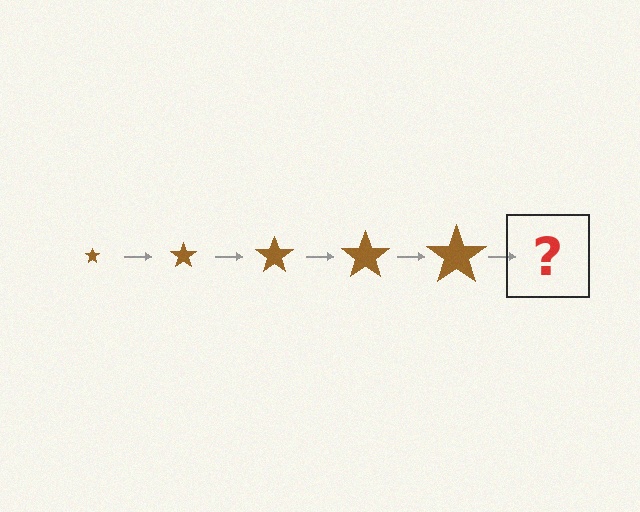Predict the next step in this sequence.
The next step is a brown star, larger than the previous one.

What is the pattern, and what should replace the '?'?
The pattern is that the star gets progressively larger each step. The '?' should be a brown star, larger than the previous one.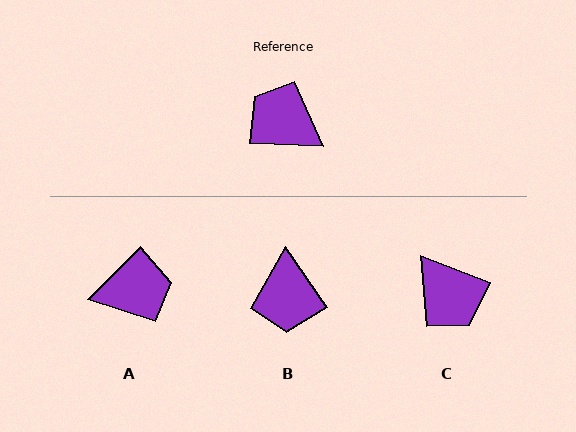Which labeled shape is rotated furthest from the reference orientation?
C, about 161 degrees away.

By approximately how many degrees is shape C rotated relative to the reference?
Approximately 161 degrees counter-clockwise.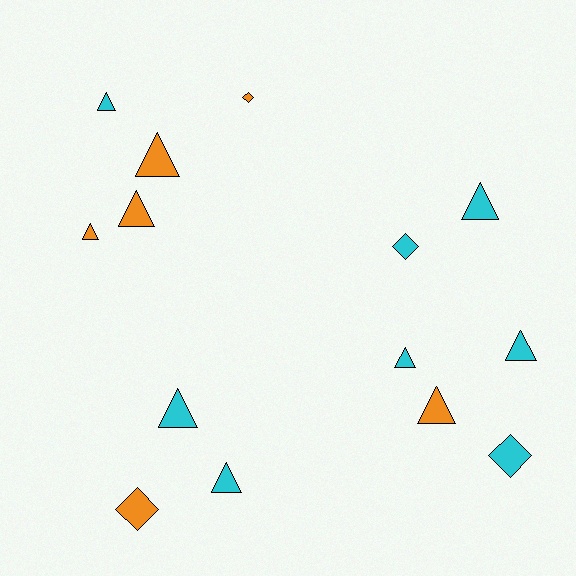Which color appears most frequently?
Cyan, with 8 objects.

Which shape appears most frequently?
Triangle, with 10 objects.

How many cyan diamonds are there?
There are 2 cyan diamonds.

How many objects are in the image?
There are 14 objects.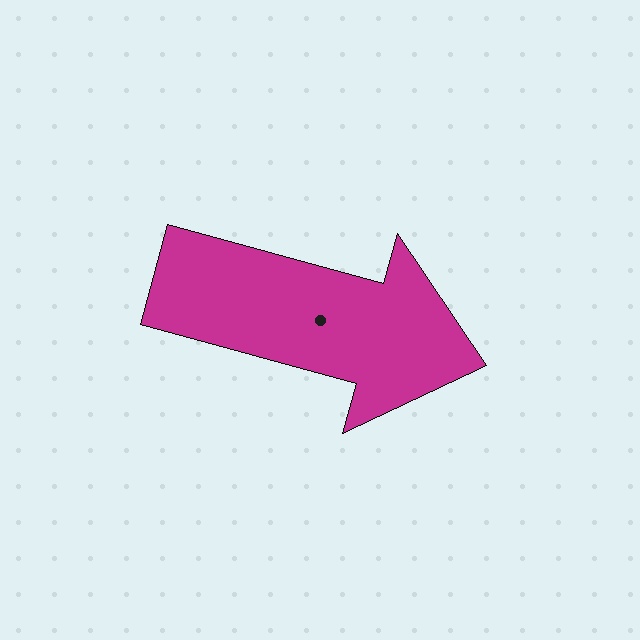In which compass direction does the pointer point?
East.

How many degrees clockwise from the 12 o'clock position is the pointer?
Approximately 105 degrees.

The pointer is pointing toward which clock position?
Roughly 4 o'clock.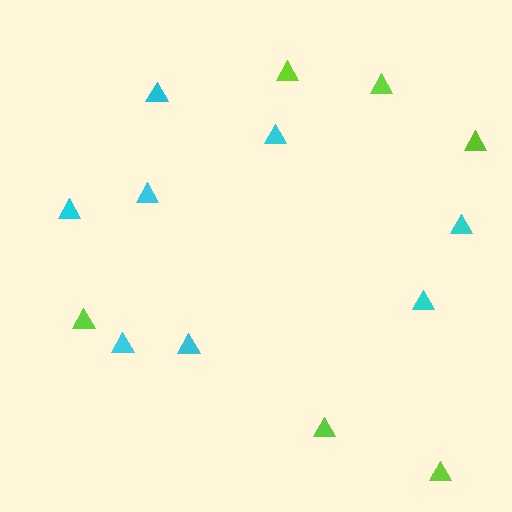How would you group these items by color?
There are 2 groups: one group of cyan triangles (8) and one group of lime triangles (6).